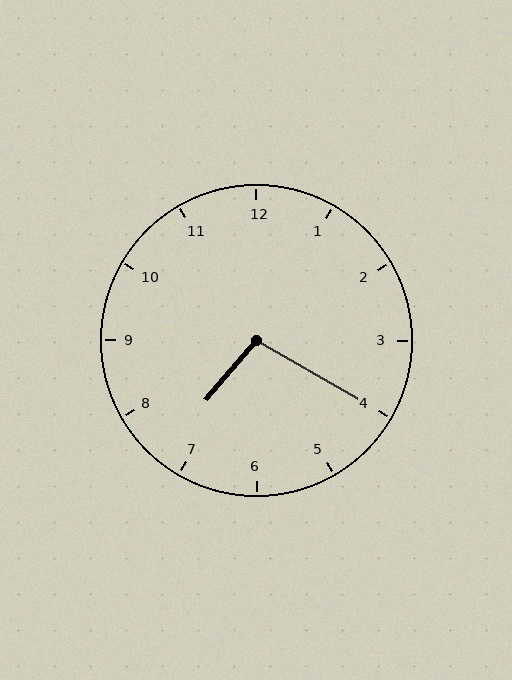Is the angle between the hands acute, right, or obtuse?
It is obtuse.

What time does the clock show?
7:20.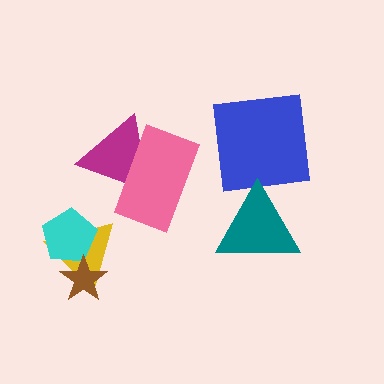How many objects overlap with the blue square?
0 objects overlap with the blue square.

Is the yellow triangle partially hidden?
Yes, it is partially covered by another shape.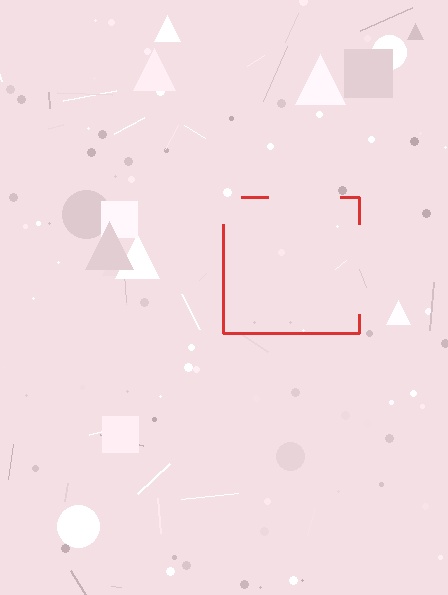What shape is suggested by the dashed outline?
The dashed outline suggests a square.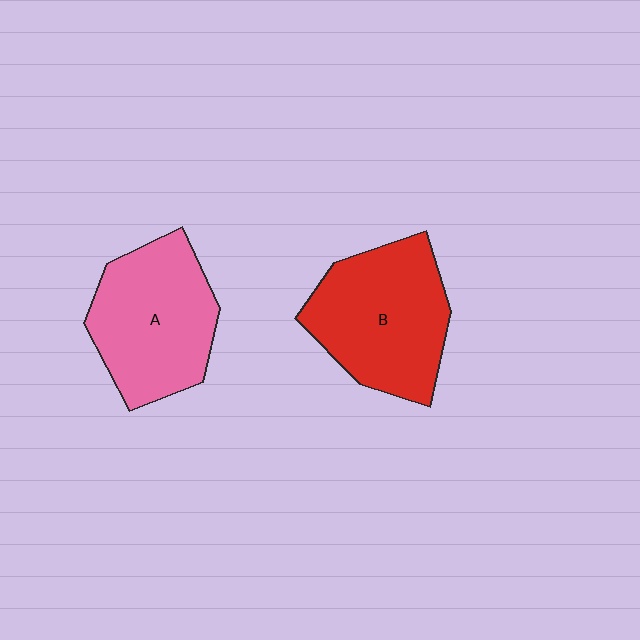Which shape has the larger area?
Shape B (red).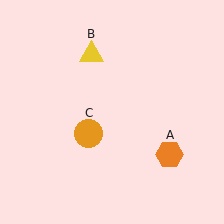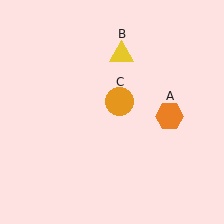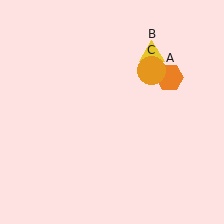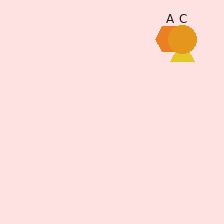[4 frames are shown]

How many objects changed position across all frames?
3 objects changed position: orange hexagon (object A), yellow triangle (object B), orange circle (object C).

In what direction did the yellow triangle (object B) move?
The yellow triangle (object B) moved right.